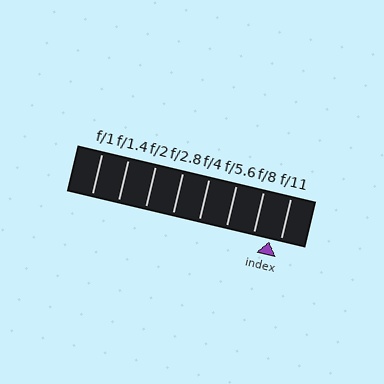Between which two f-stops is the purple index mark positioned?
The index mark is between f/8 and f/11.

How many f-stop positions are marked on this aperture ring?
There are 8 f-stop positions marked.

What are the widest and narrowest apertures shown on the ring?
The widest aperture shown is f/1 and the narrowest is f/11.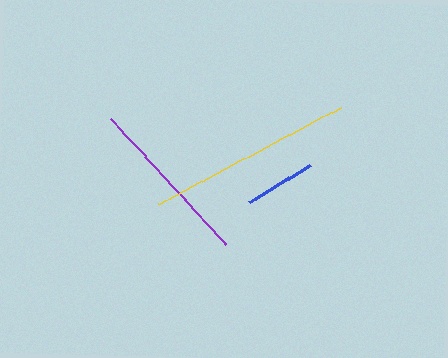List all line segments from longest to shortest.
From longest to shortest: yellow, purple, blue.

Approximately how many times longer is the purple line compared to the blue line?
The purple line is approximately 2.4 times the length of the blue line.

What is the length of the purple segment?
The purple segment is approximately 170 pixels long.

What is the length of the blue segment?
The blue segment is approximately 70 pixels long.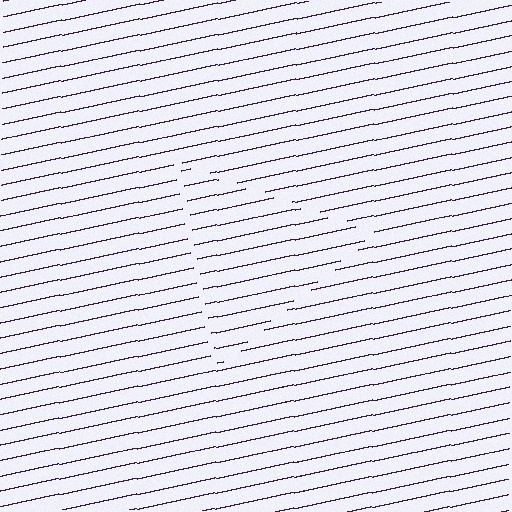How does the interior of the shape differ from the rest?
The interior of the shape contains the same grating, shifted by half a period — the contour is defined by the phase discontinuity where line-ends from the inner and outer gratings abut.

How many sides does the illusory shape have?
3 sides — the line-ends trace a triangle.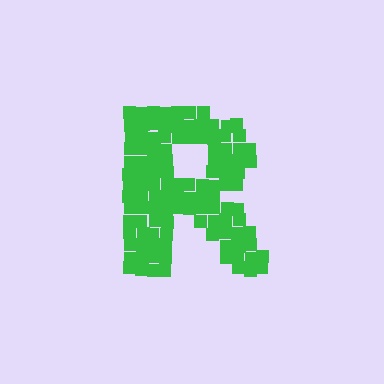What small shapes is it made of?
It is made of small squares.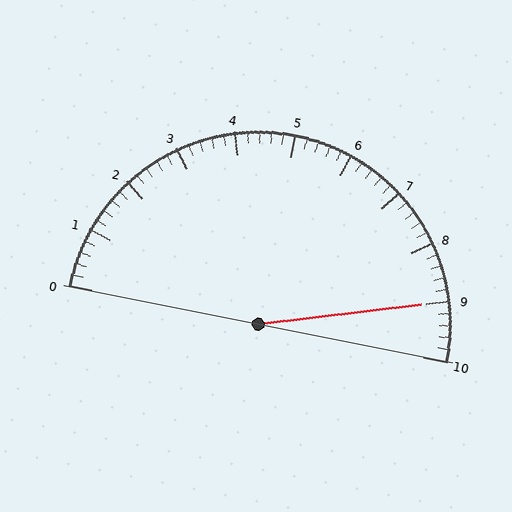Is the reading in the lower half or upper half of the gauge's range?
The reading is in the upper half of the range (0 to 10).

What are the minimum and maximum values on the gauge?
The gauge ranges from 0 to 10.